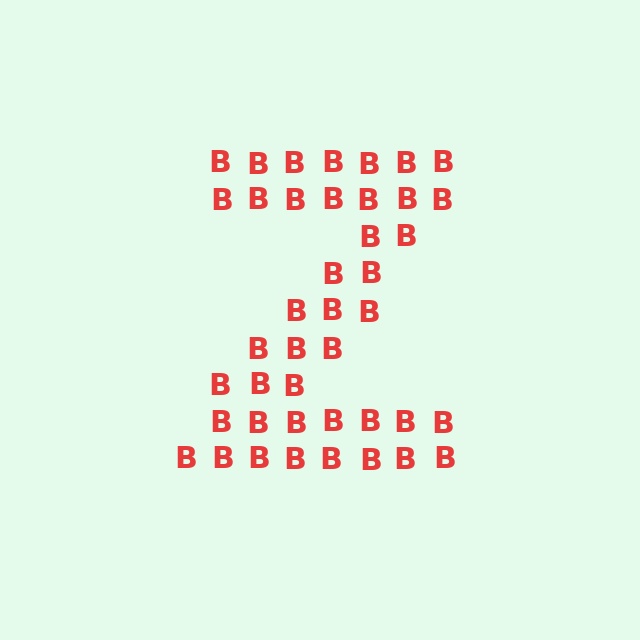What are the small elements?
The small elements are letter B's.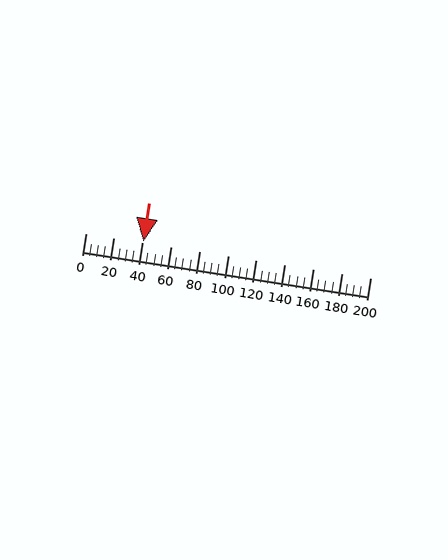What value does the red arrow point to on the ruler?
The red arrow points to approximately 40.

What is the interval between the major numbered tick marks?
The major tick marks are spaced 20 units apart.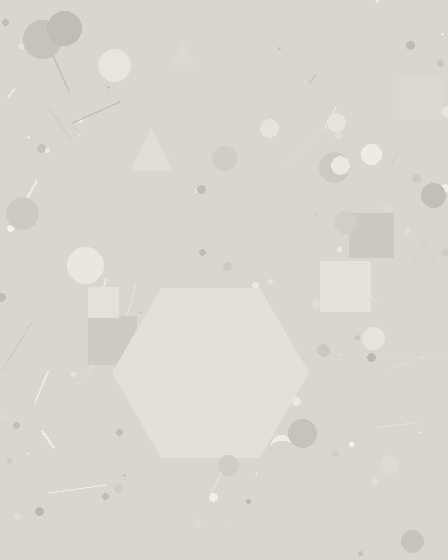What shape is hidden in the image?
A hexagon is hidden in the image.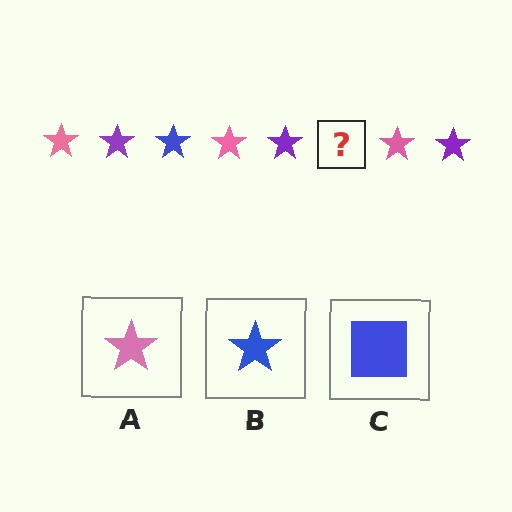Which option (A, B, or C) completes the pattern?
B.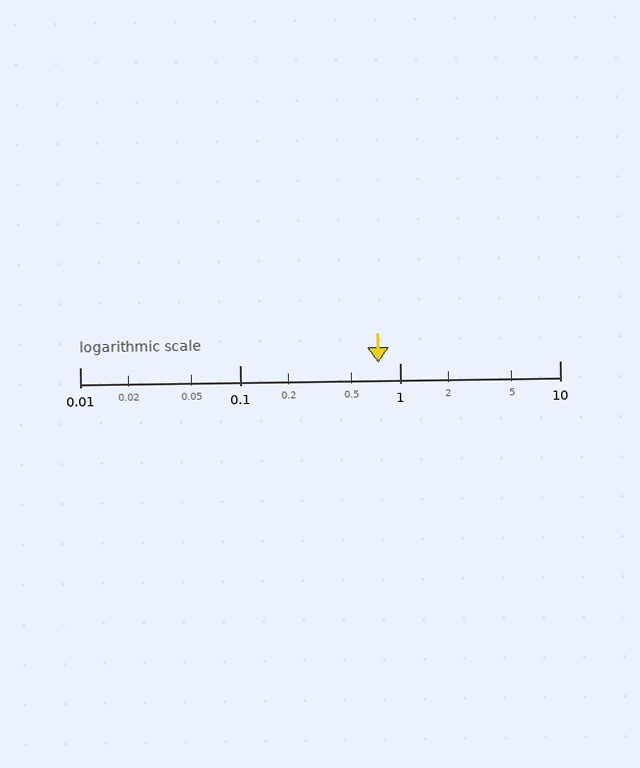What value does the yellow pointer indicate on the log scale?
The pointer indicates approximately 0.73.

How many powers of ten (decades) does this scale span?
The scale spans 3 decades, from 0.01 to 10.